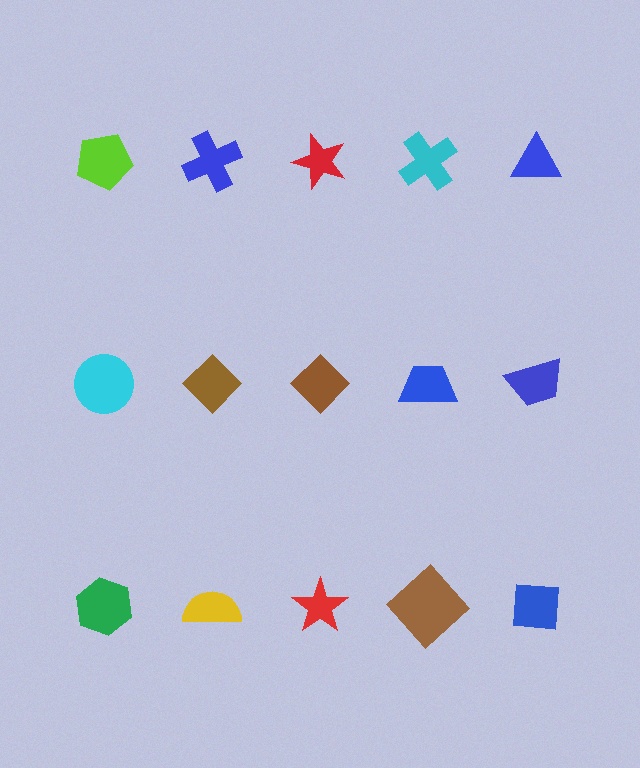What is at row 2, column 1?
A cyan circle.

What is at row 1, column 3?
A red star.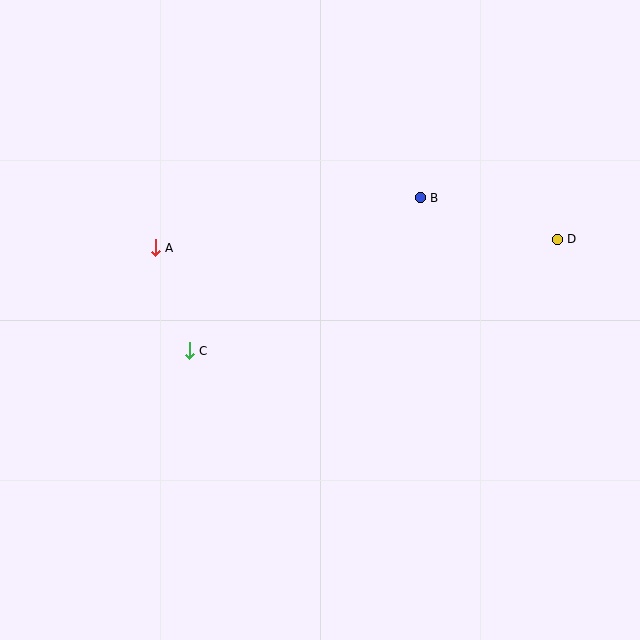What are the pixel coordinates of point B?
Point B is at (420, 198).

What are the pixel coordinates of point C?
Point C is at (189, 351).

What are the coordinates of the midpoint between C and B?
The midpoint between C and B is at (305, 274).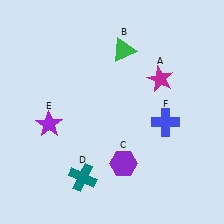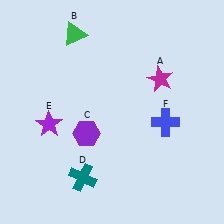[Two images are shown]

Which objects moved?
The objects that moved are: the green triangle (B), the purple hexagon (C).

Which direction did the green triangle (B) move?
The green triangle (B) moved left.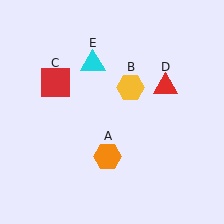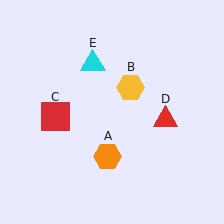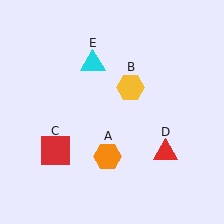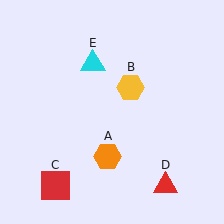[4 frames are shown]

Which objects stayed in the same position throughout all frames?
Orange hexagon (object A) and yellow hexagon (object B) and cyan triangle (object E) remained stationary.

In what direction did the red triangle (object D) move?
The red triangle (object D) moved down.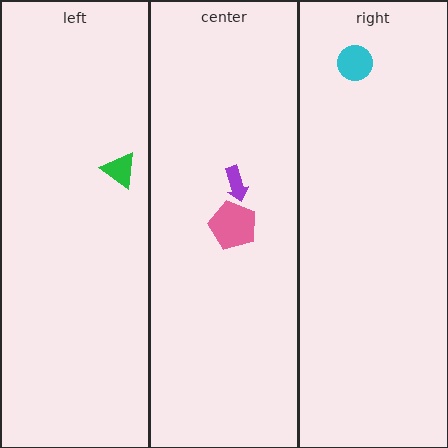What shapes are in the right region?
The cyan circle.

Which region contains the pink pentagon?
The center region.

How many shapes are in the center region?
2.